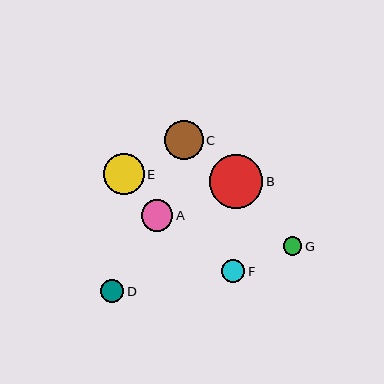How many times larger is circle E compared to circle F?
Circle E is approximately 1.8 times the size of circle F.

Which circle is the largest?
Circle B is the largest with a size of approximately 53 pixels.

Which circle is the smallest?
Circle G is the smallest with a size of approximately 18 pixels.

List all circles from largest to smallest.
From largest to smallest: B, E, C, A, D, F, G.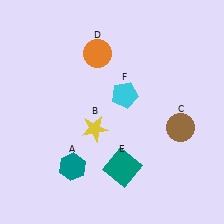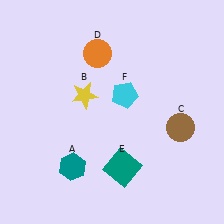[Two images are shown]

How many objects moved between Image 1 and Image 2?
1 object moved between the two images.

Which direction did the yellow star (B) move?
The yellow star (B) moved up.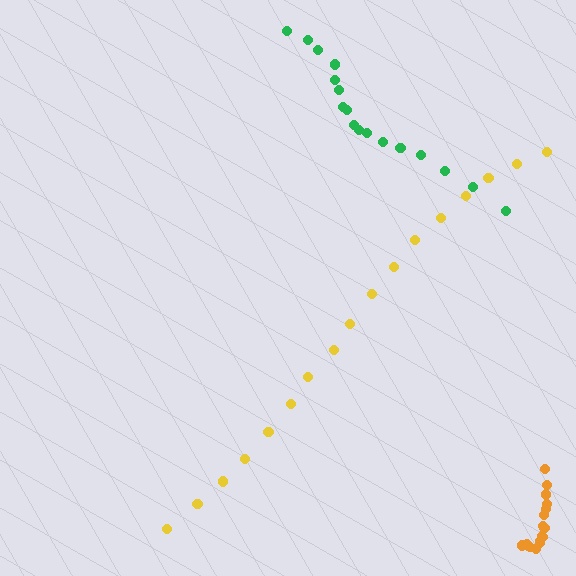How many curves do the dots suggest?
There are 3 distinct paths.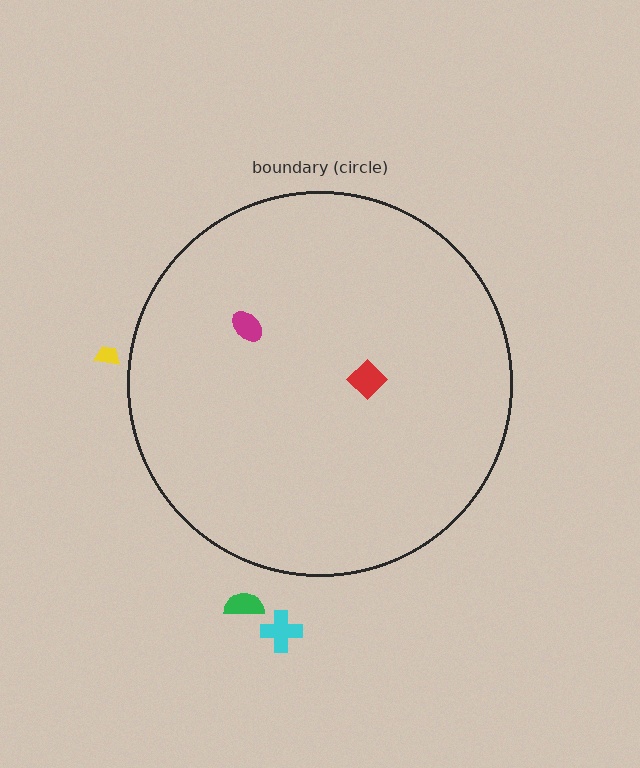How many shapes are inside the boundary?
2 inside, 3 outside.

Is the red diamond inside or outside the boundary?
Inside.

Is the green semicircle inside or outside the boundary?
Outside.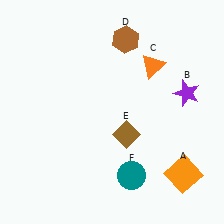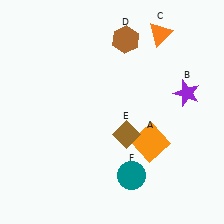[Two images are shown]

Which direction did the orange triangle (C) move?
The orange triangle (C) moved up.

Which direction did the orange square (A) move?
The orange square (A) moved left.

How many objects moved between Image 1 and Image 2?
2 objects moved between the two images.